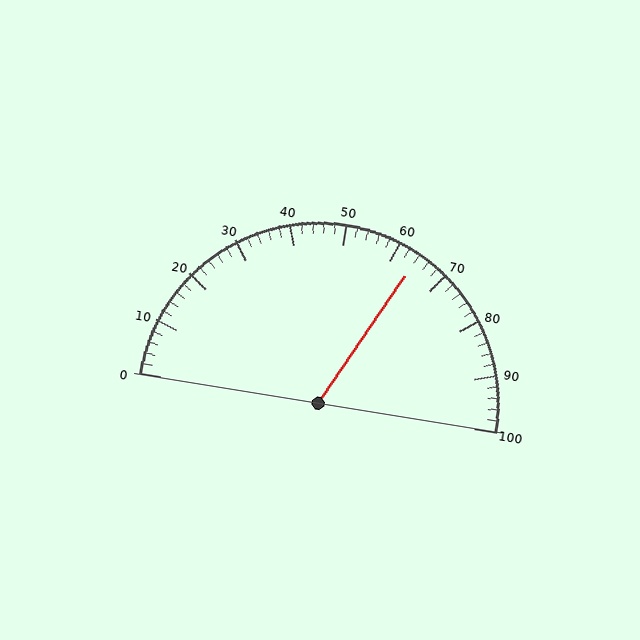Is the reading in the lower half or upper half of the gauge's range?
The reading is in the upper half of the range (0 to 100).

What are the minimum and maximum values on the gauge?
The gauge ranges from 0 to 100.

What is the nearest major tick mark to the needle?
The nearest major tick mark is 60.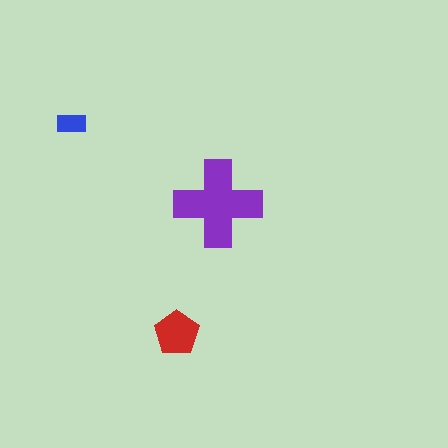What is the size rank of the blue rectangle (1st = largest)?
3rd.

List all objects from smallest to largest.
The blue rectangle, the red pentagon, the purple cross.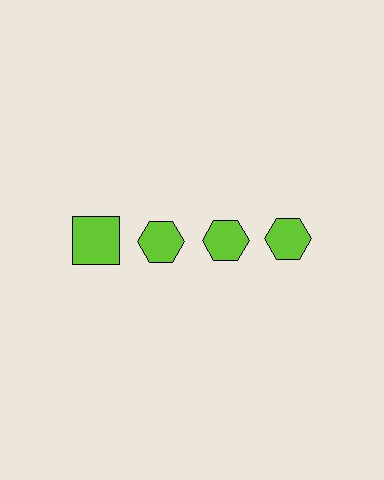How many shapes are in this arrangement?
There are 4 shapes arranged in a grid pattern.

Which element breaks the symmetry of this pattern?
The lime square in the top row, leftmost column breaks the symmetry. All other shapes are lime hexagons.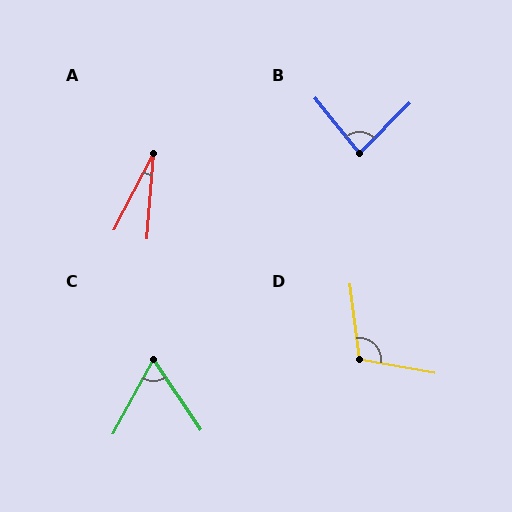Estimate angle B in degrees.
Approximately 84 degrees.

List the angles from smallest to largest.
A (23°), C (63°), B (84°), D (107°).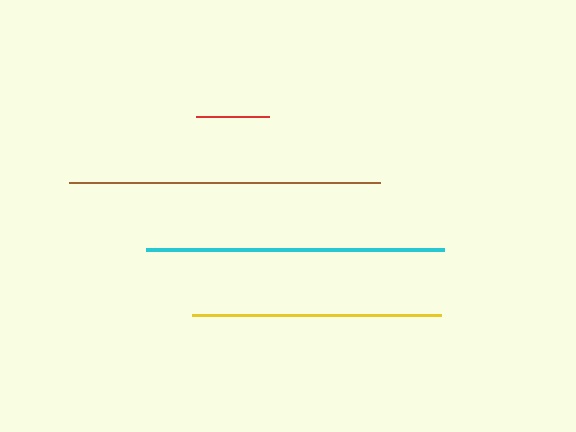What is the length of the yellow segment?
The yellow segment is approximately 250 pixels long.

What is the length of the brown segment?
The brown segment is approximately 311 pixels long.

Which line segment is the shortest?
The red line is the shortest at approximately 73 pixels.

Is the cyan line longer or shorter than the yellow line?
The cyan line is longer than the yellow line.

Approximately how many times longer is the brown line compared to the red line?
The brown line is approximately 4.3 times the length of the red line.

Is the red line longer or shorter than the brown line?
The brown line is longer than the red line.